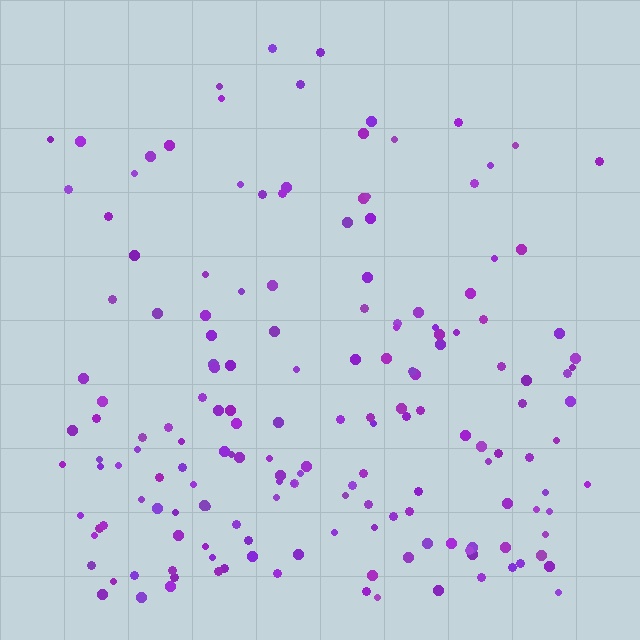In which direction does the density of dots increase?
From top to bottom, with the bottom side densest.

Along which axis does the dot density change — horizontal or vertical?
Vertical.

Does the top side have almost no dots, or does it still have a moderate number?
Still a moderate number, just noticeably fewer than the bottom.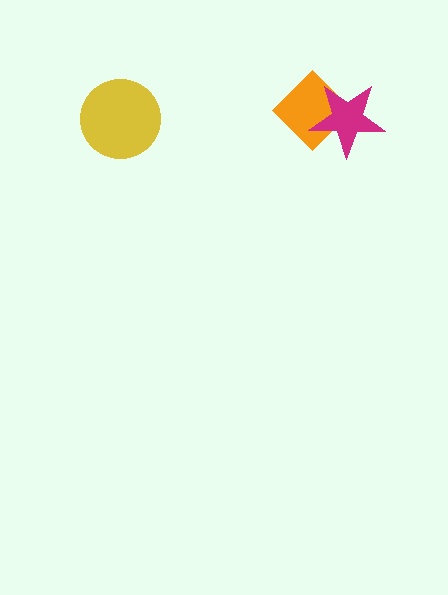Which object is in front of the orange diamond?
The magenta star is in front of the orange diamond.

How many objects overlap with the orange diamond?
1 object overlaps with the orange diamond.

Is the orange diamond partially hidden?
Yes, it is partially covered by another shape.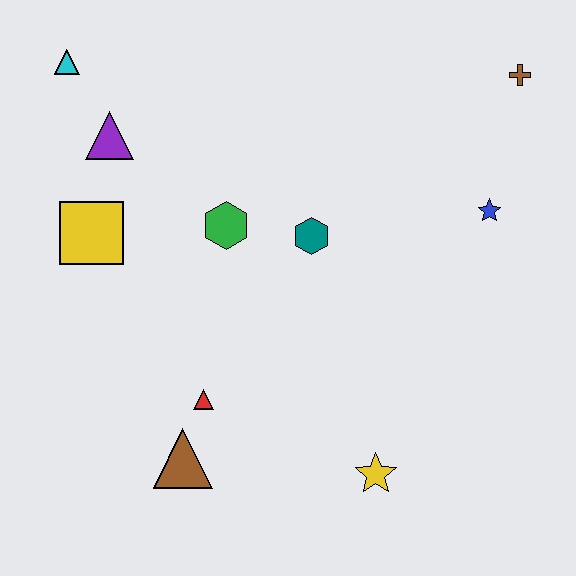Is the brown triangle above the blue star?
No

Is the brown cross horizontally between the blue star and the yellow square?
No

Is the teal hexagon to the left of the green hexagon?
No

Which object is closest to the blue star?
The brown cross is closest to the blue star.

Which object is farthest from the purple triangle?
The yellow star is farthest from the purple triangle.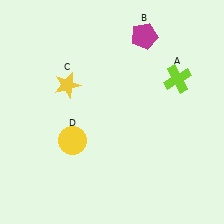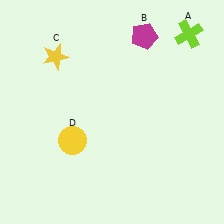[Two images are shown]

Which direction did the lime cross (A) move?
The lime cross (A) moved up.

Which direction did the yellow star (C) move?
The yellow star (C) moved up.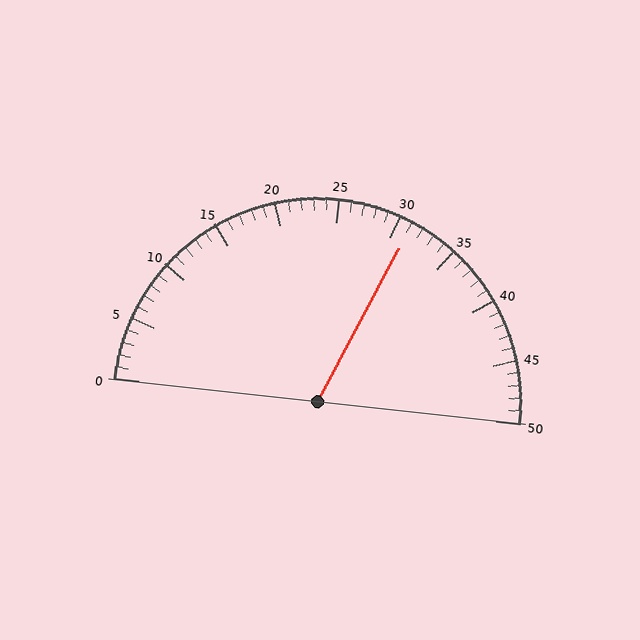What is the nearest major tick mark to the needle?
The nearest major tick mark is 30.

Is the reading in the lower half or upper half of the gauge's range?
The reading is in the upper half of the range (0 to 50).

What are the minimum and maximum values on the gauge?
The gauge ranges from 0 to 50.